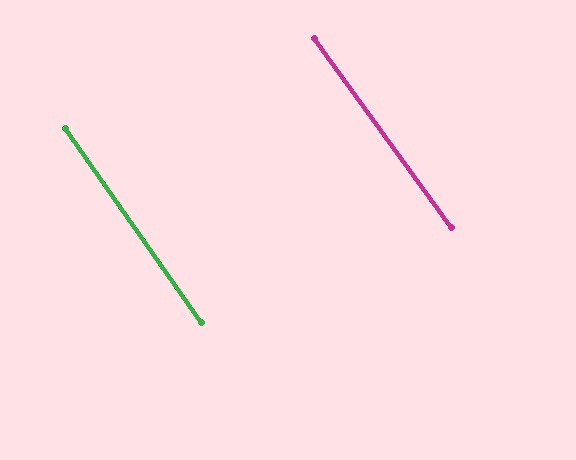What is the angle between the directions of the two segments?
Approximately 1 degree.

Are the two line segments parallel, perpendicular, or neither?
Parallel — their directions differ by only 0.9°.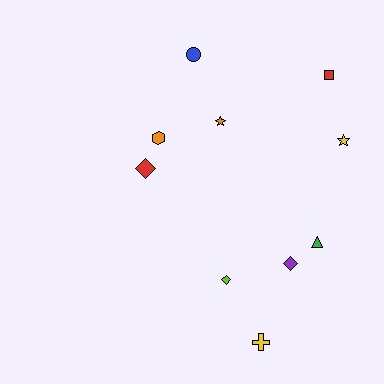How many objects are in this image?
There are 10 objects.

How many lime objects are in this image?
There is 1 lime object.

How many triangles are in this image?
There is 1 triangle.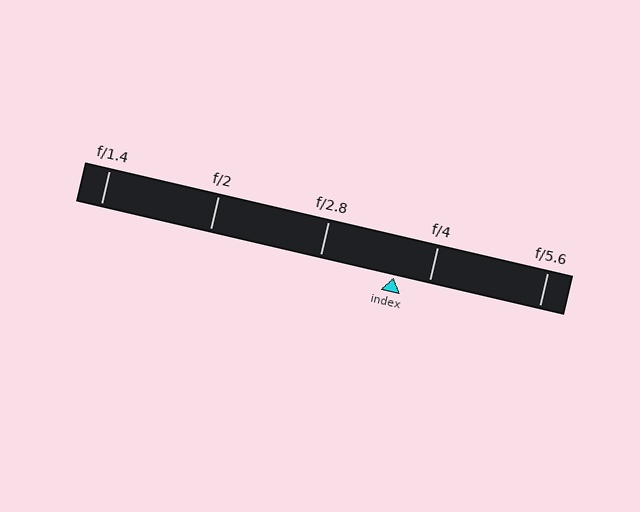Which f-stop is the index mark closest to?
The index mark is closest to f/4.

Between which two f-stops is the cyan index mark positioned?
The index mark is between f/2.8 and f/4.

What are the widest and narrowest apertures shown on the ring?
The widest aperture shown is f/1.4 and the narrowest is f/5.6.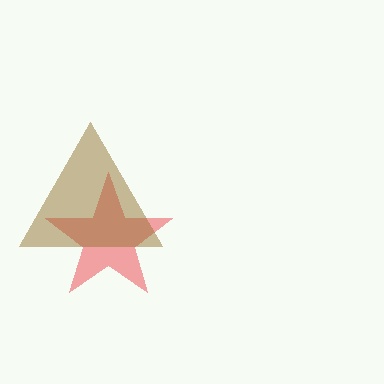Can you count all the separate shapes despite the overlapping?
Yes, there are 2 separate shapes.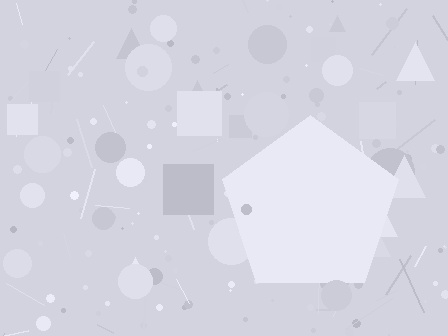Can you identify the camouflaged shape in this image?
The camouflaged shape is a pentagon.